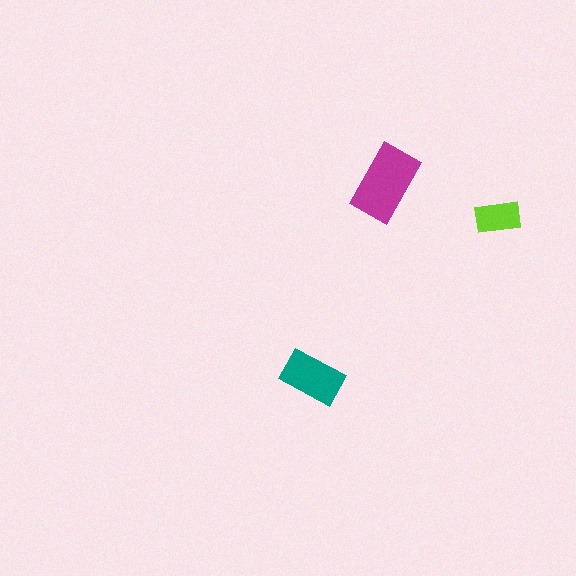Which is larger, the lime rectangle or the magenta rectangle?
The magenta one.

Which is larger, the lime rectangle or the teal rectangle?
The teal one.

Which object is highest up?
The magenta rectangle is topmost.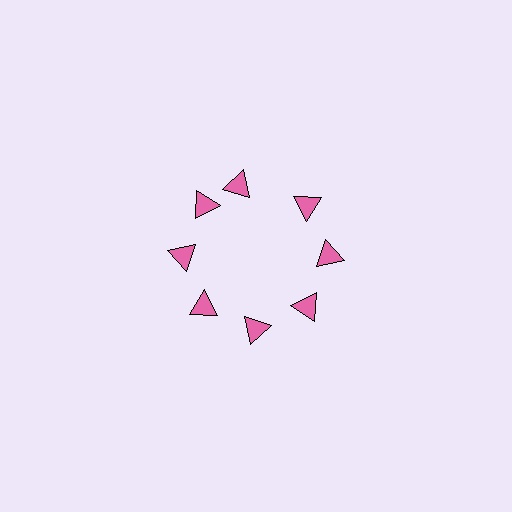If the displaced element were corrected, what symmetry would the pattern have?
It would have 8-fold rotational symmetry — the pattern would map onto itself every 45 degrees.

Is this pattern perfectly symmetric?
No. The 8 pink triangles are arranged in a ring, but one element near the 12 o'clock position is rotated out of alignment along the ring, breaking the 8-fold rotational symmetry.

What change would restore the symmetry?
The symmetry would be restored by rotating it back into even spacing with its neighbors so that all 8 triangles sit at equal angles and equal distance from the center.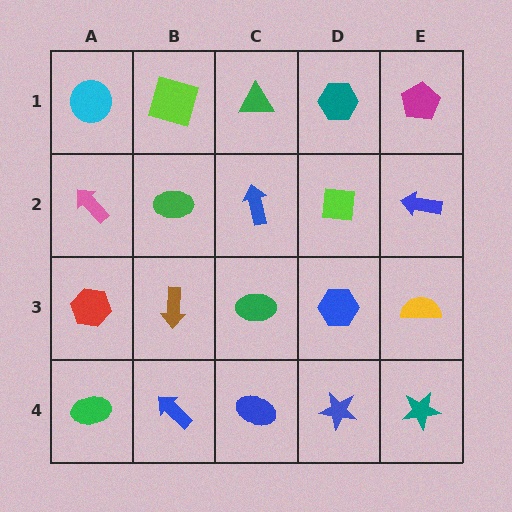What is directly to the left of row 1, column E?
A teal hexagon.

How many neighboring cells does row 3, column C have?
4.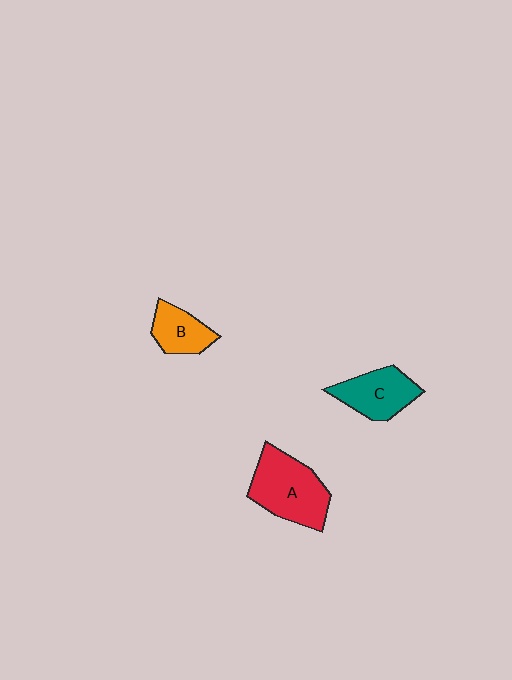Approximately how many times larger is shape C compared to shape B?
Approximately 1.3 times.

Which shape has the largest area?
Shape A (red).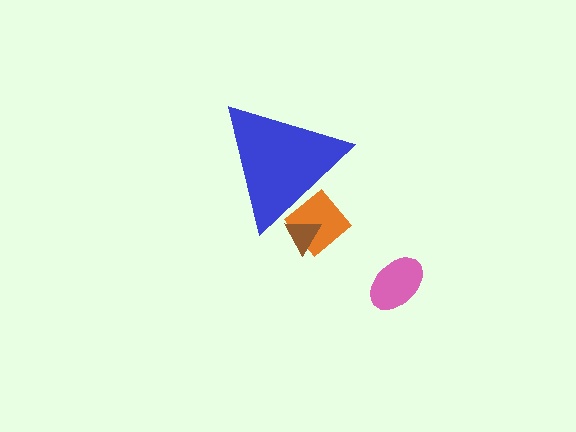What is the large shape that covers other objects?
A blue triangle.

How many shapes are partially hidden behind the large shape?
2 shapes are partially hidden.